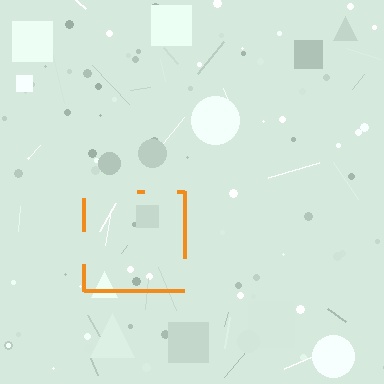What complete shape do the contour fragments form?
The contour fragments form a square.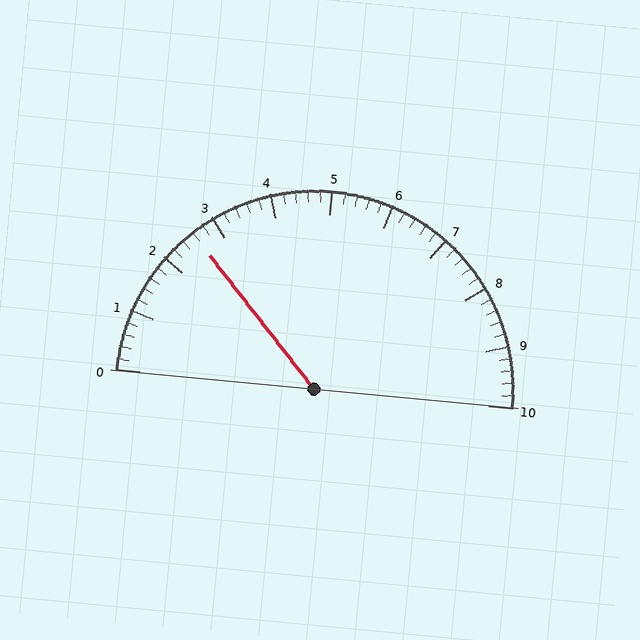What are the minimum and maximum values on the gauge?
The gauge ranges from 0 to 10.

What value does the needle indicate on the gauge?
The needle indicates approximately 2.6.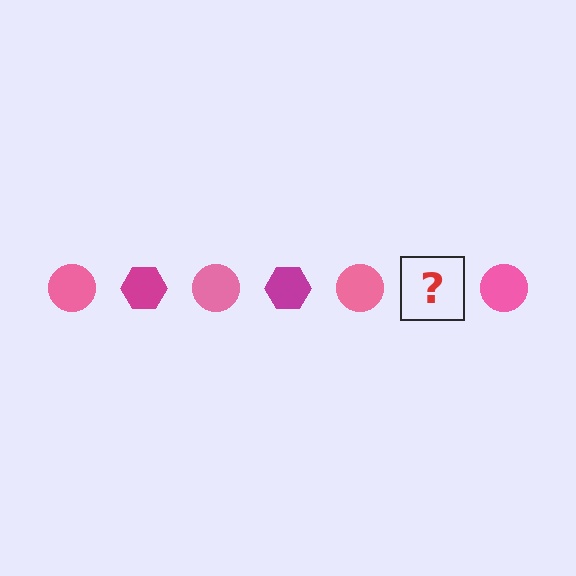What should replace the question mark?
The question mark should be replaced with a magenta hexagon.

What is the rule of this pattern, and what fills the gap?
The rule is that the pattern alternates between pink circle and magenta hexagon. The gap should be filled with a magenta hexagon.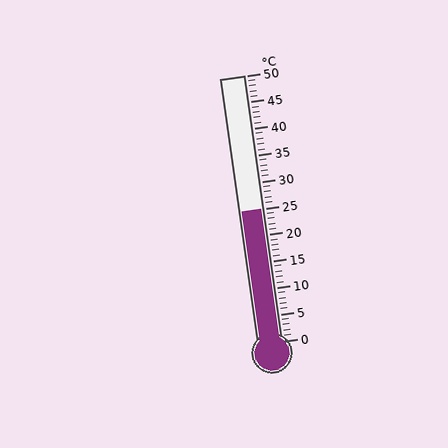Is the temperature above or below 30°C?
The temperature is below 30°C.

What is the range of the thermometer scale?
The thermometer scale ranges from 0°C to 50°C.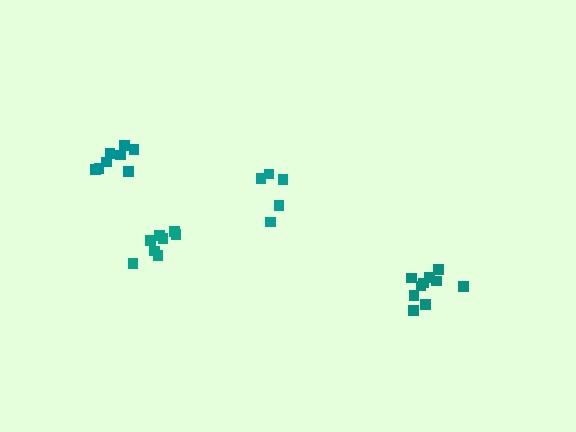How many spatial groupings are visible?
There are 4 spatial groupings.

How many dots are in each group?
Group 1: 8 dots, Group 2: 5 dots, Group 3: 10 dots, Group 4: 8 dots (31 total).